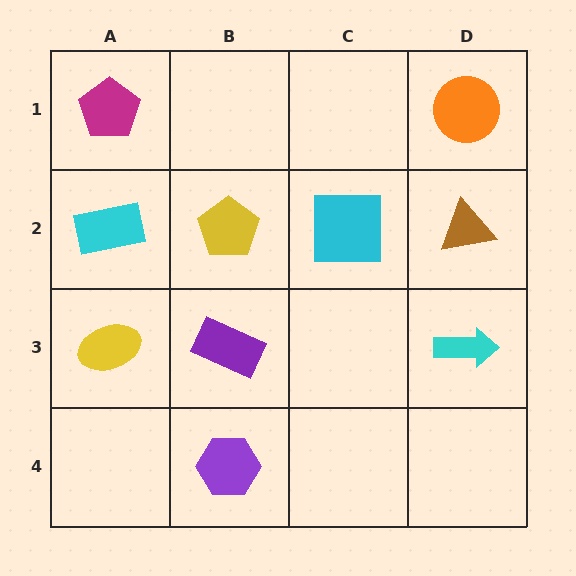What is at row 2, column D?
A brown triangle.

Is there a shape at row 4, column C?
No, that cell is empty.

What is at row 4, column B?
A purple hexagon.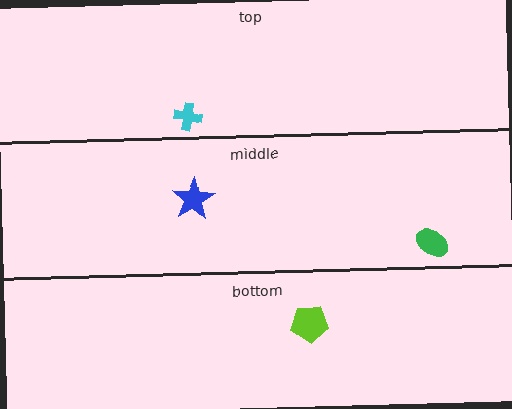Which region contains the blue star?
The middle region.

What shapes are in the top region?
The cyan cross.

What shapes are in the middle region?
The blue star, the green ellipse.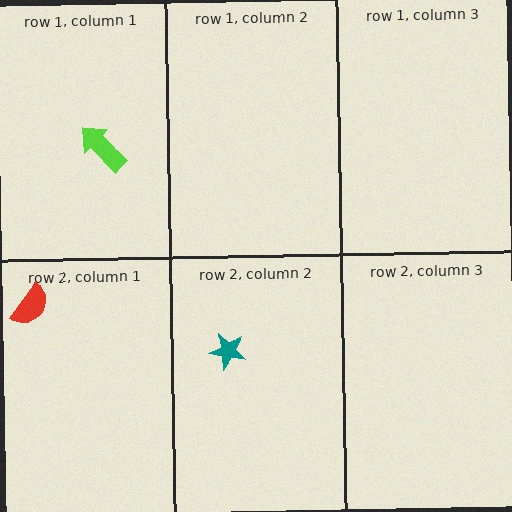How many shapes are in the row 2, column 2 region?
1.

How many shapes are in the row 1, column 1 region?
1.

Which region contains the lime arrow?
The row 1, column 1 region.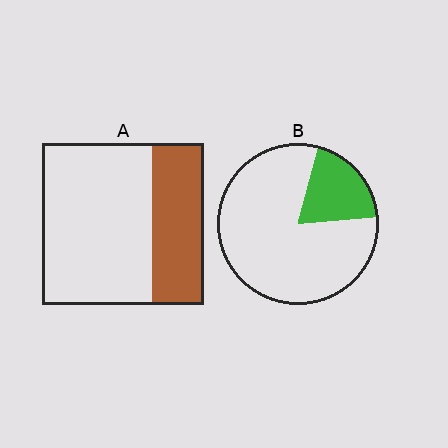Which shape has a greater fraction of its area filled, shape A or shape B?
Shape A.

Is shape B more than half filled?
No.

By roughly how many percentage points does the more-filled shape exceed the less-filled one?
By roughly 10 percentage points (A over B).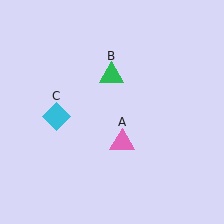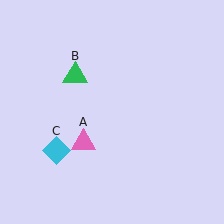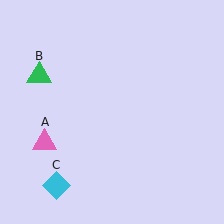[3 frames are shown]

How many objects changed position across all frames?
3 objects changed position: pink triangle (object A), green triangle (object B), cyan diamond (object C).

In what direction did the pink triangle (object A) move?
The pink triangle (object A) moved left.